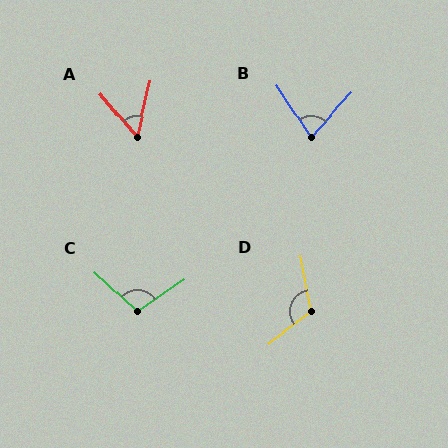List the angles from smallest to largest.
A (53°), B (76°), C (102°), D (116°).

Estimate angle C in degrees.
Approximately 102 degrees.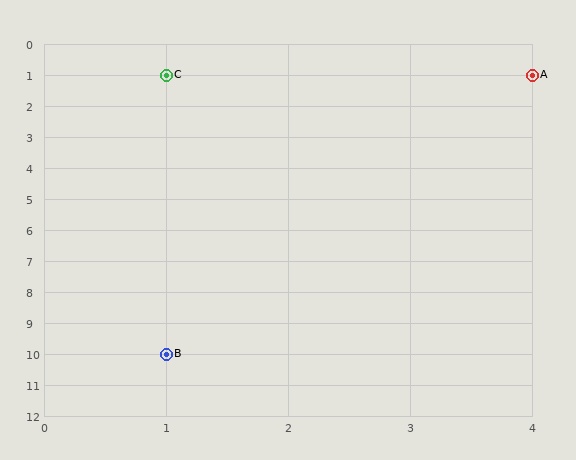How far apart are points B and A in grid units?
Points B and A are 3 columns and 9 rows apart (about 9.5 grid units diagonally).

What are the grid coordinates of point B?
Point B is at grid coordinates (1, 10).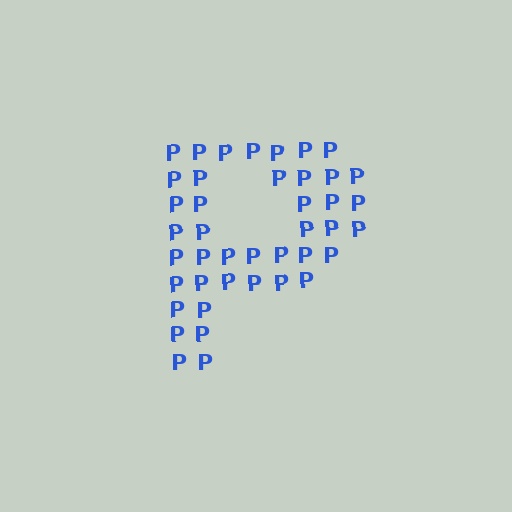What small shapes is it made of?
It is made of small letter P's.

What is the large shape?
The large shape is the letter P.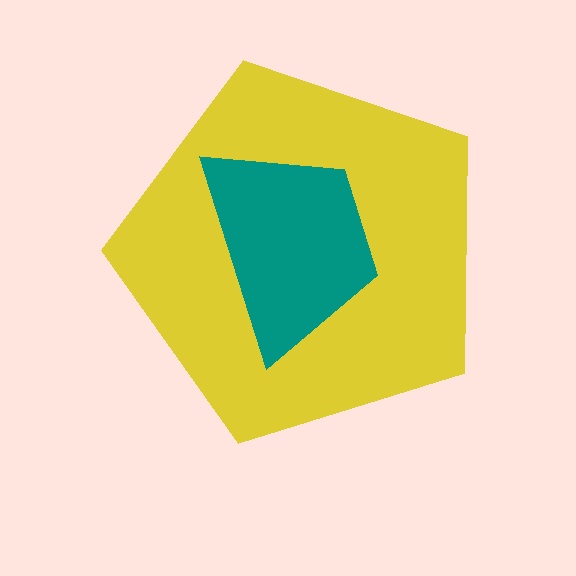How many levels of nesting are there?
2.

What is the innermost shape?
The teal trapezoid.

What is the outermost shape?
The yellow pentagon.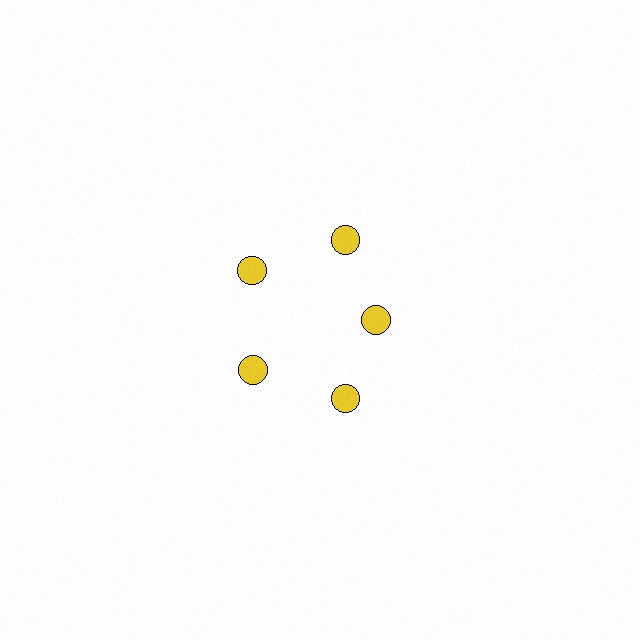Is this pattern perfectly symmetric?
No. The 5 yellow circles are arranged in a ring, but one element near the 3 o'clock position is pulled inward toward the center, breaking the 5-fold rotational symmetry.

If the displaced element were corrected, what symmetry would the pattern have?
It would have 5-fold rotational symmetry — the pattern would map onto itself every 72 degrees.